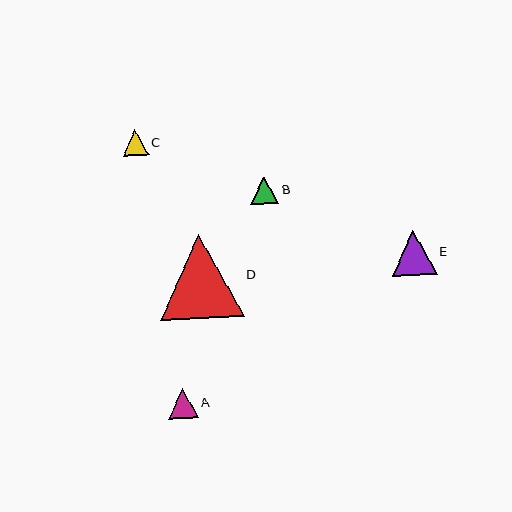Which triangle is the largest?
Triangle D is the largest with a size of approximately 84 pixels.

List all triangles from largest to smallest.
From largest to smallest: D, E, A, B, C.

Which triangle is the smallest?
Triangle C is the smallest with a size of approximately 26 pixels.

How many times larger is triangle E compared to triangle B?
Triangle E is approximately 1.6 times the size of triangle B.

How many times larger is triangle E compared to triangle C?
Triangle E is approximately 1.7 times the size of triangle C.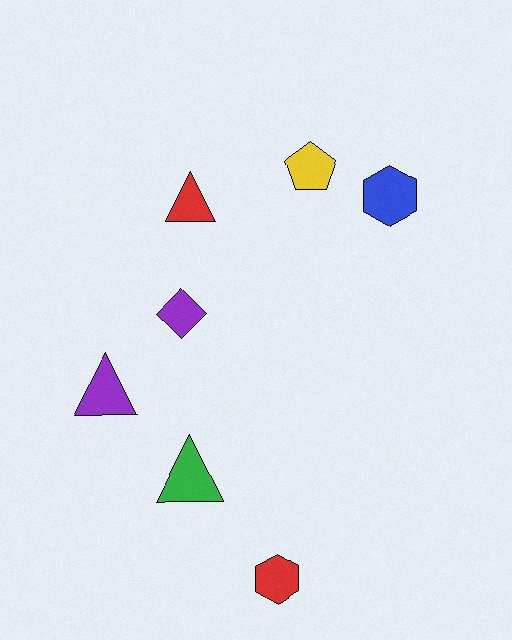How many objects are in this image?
There are 7 objects.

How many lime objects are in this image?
There are no lime objects.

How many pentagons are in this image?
There is 1 pentagon.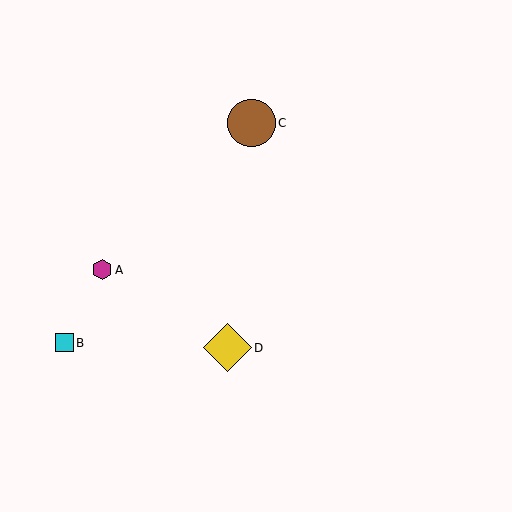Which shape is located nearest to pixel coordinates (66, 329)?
The cyan square (labeled B) at (65, 343) is nearest to that location.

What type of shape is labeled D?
Shape D is a yellow diamond.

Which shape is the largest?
The yellow diamond (labeled D) is the largest.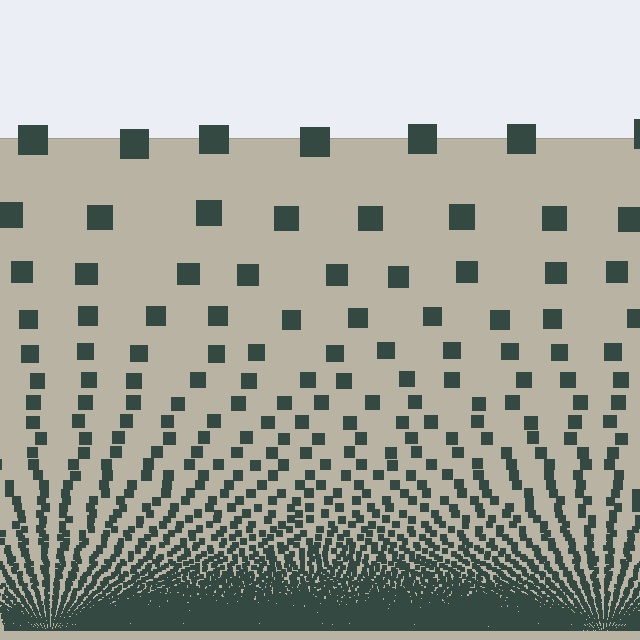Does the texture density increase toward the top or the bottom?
Density increases toward the bottom.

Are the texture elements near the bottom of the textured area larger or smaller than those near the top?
Smaller. The gradient is inverted — elements near the bottom are smaller and denser.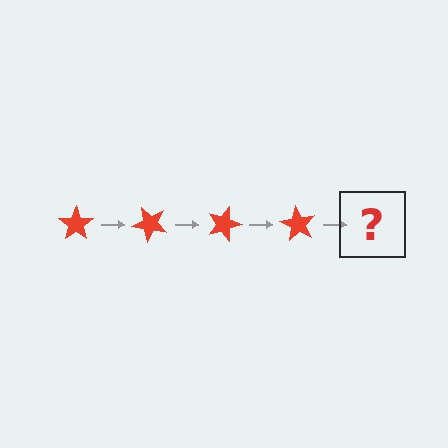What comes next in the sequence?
The next element should be a red star rotated 180 degrees.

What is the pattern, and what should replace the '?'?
The pattern is that the star rotates 45 degrees each step. The '?' should be a red star rotated 180 degrees.